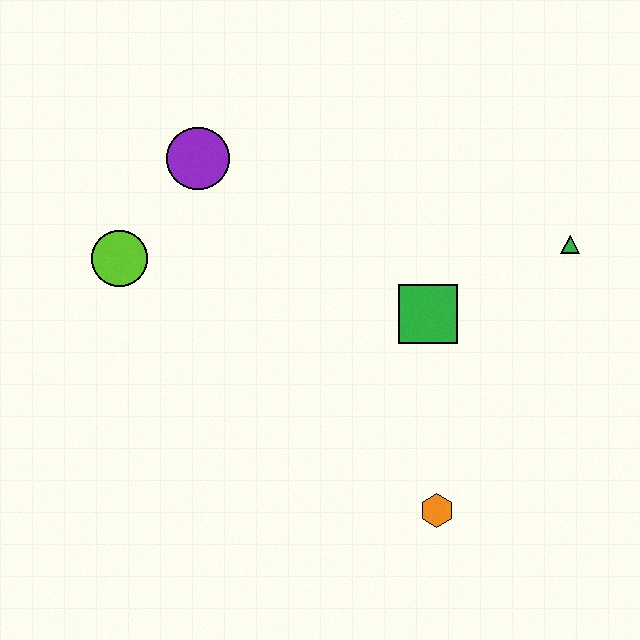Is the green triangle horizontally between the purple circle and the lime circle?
No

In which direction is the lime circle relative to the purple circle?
The lime circle is below the purple circle.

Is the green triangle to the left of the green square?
No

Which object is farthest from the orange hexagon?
The purple circle is farthest from the orange hexagon.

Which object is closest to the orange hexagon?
The green square is closest to the orange hexagon.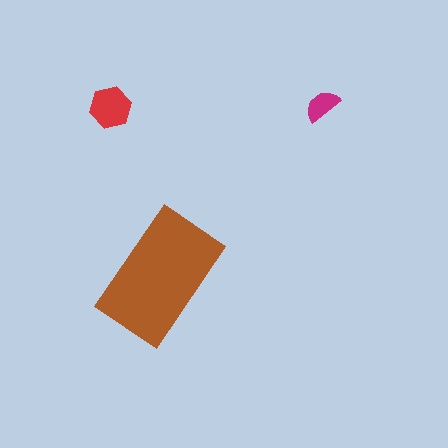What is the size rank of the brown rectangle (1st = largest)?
1st.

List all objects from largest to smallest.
The brown rectangle, the red hexagon, the magenta semicircle.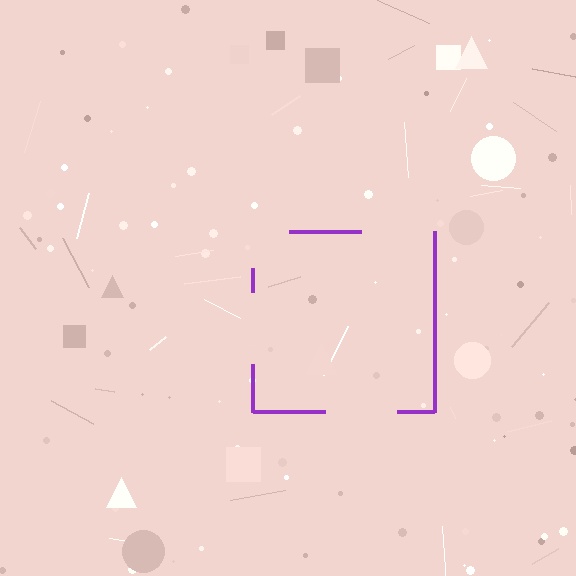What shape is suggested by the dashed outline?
The dashed outline suggests a square.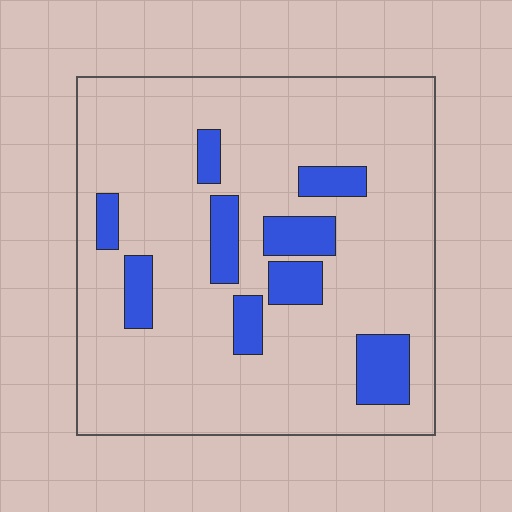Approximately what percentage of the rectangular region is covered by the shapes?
Approximately 15%.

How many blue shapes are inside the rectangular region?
9.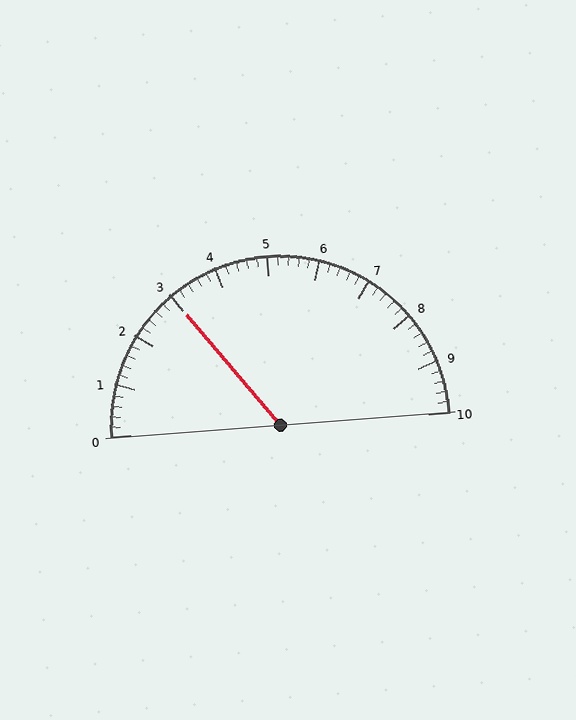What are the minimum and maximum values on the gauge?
The gauge ranges from 0 to 10.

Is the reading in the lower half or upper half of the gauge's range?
The reading is in the lower half of the range (0 to 10).